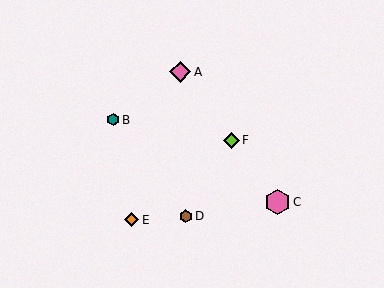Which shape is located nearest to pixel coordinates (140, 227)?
The orange diamond (labeled E) at (132, 220) is nearest to that location.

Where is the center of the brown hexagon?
The center of the brown hexagon is at (186, 216).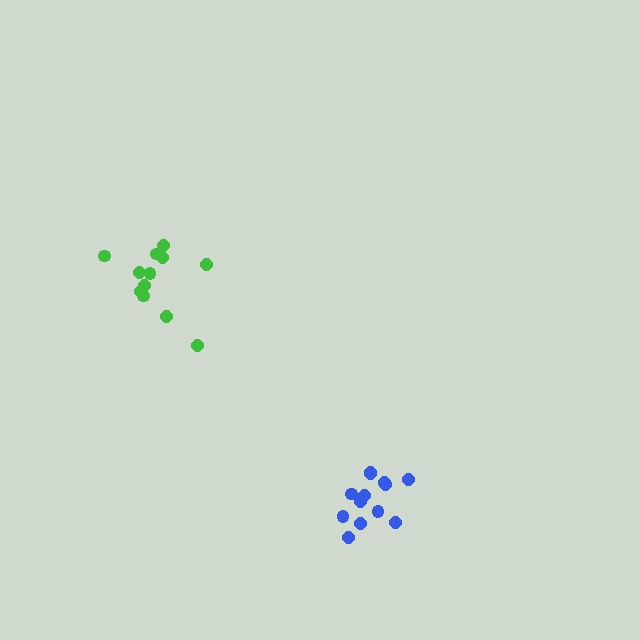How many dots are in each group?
Group 1: 13 dots, Group 2: 12 dots (25 total).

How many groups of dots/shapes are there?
There are 2 groups.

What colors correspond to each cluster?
The clusters are colored: blue, green.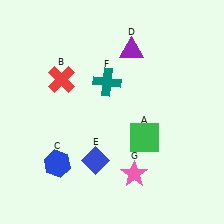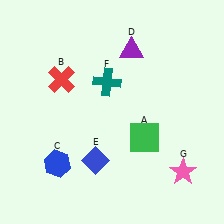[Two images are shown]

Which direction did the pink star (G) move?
The pink star (G) moved right.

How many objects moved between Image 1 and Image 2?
1 object moved between the two images.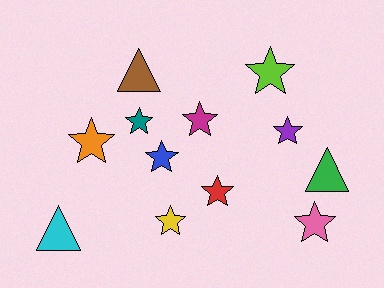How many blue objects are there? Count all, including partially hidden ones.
There is 1 blue object.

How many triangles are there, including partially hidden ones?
There are 3 triangles.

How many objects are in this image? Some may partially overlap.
There are 12 objects.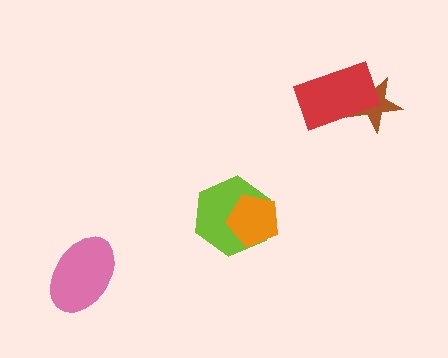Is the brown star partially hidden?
Yes, it is partially covered by another shape.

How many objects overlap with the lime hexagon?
1 object overlaps with the lime hexagon.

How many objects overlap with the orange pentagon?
1 object overlaps with the orange pentagon.